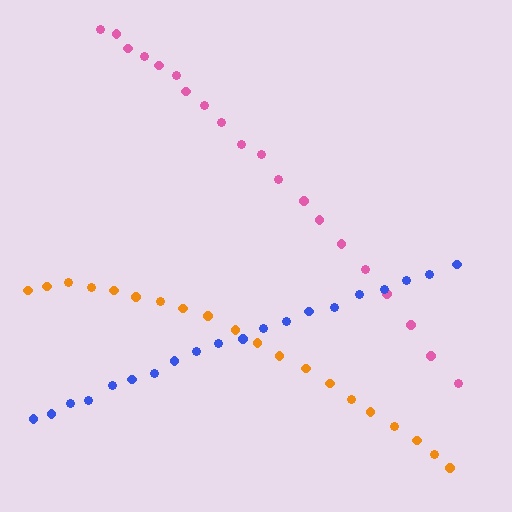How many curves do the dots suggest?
There are 3 distinct paths.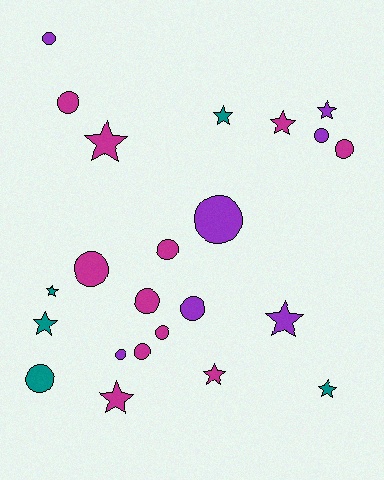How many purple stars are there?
There are 2 purple stars.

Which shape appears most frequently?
Circle, with 13 objects.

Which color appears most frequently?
Magenta, with 11 objects.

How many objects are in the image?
There are 23 objects.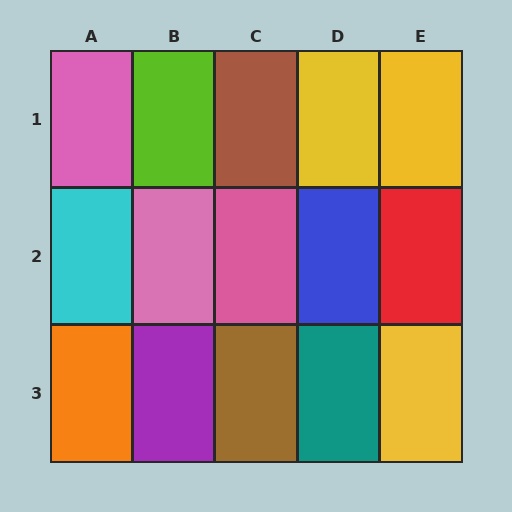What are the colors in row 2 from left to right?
Cyan, pink, pink, blue, red.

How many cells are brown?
2 cells are brown.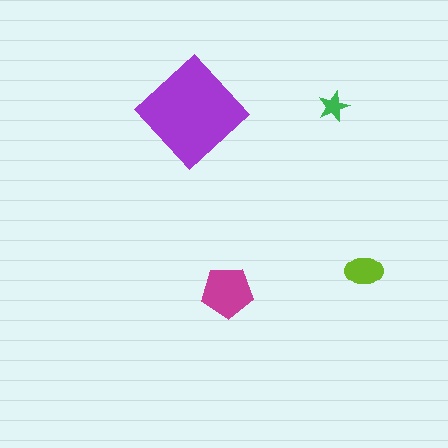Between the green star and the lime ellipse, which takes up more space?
The lime ellipse.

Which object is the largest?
The purple diamond.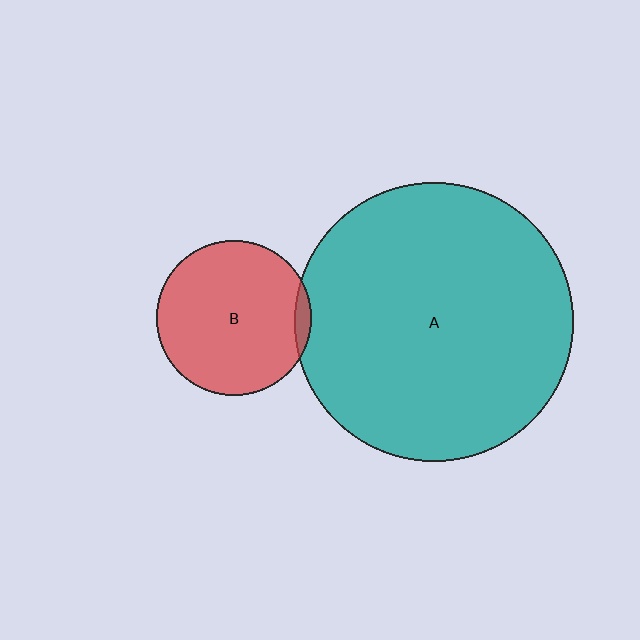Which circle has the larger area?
Circle A (teal).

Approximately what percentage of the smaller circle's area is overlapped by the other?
Approximately 5%.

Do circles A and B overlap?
Yes.